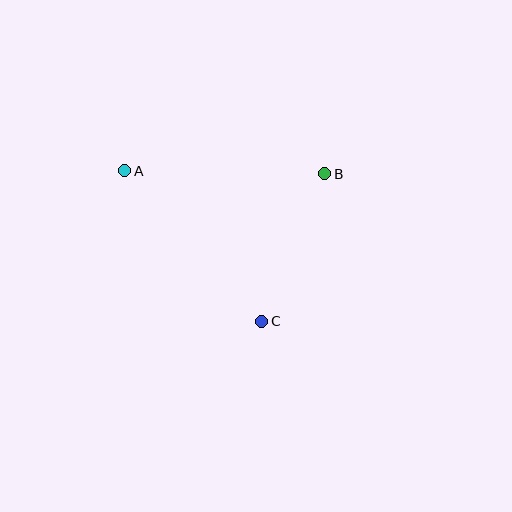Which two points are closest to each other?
Points B and C are closest to each other.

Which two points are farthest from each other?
Points A and C are farthest from each other.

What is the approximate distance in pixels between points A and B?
The distance between A and B is approximately 200 pixels.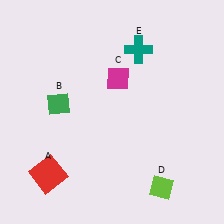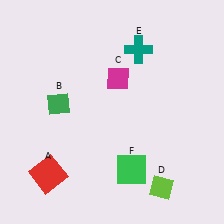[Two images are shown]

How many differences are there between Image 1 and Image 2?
There is 1 difference between the two images.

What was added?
A green square (F) was added in Image 2.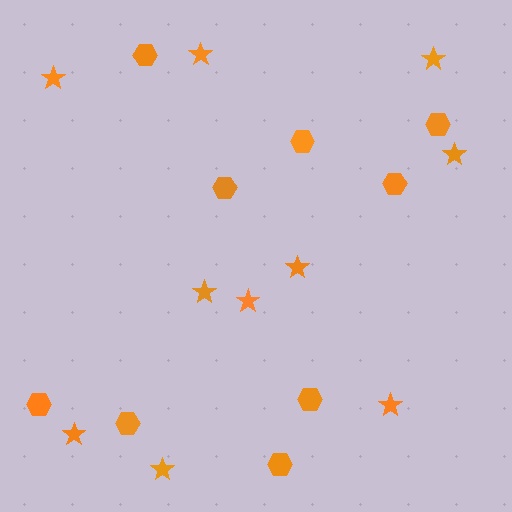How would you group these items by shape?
There are 2 groups: one group of stars (10) and one group of hexagons (9).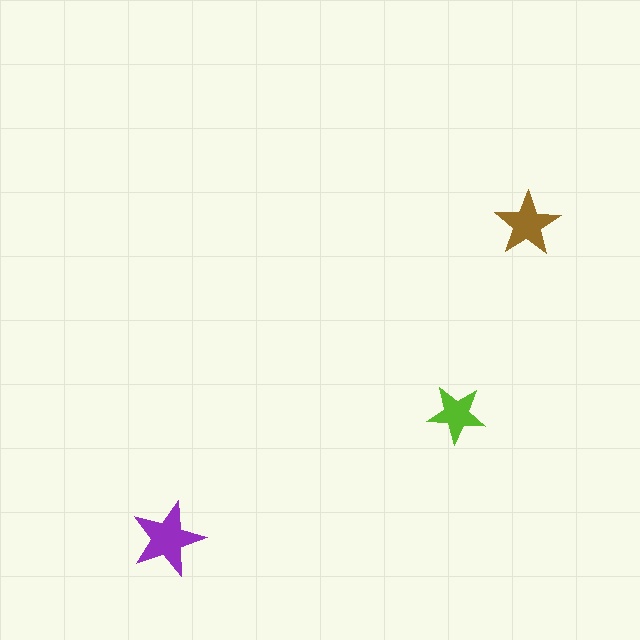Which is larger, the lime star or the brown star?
The brown one.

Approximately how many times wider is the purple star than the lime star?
About 1.5 times wider.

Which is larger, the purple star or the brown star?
The purple one.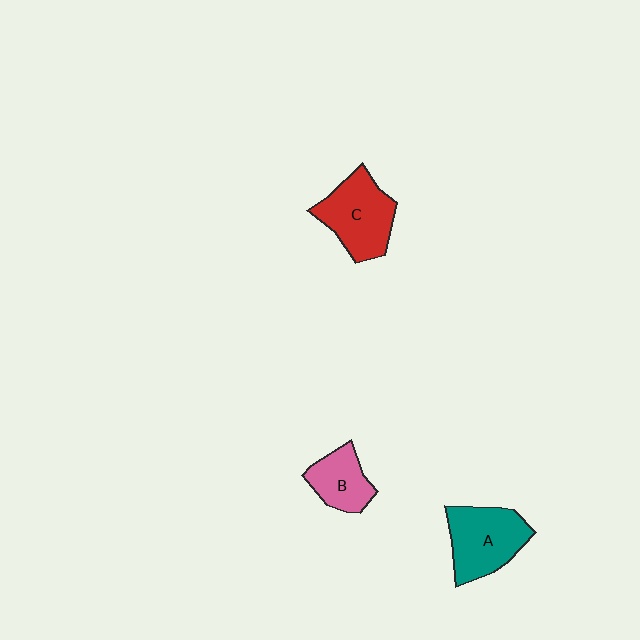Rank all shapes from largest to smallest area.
From largest to smallest: A (teal), C (red), B (pink).